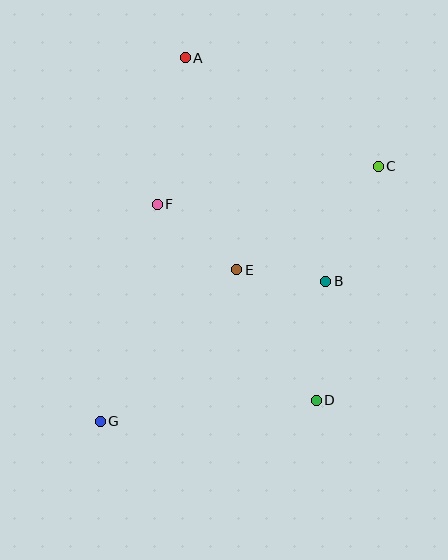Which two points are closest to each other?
Points B and E are closest to each other.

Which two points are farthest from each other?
Points C and G are farthest from each other.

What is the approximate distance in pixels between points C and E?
The distance between C and E is approximately 175 pixels.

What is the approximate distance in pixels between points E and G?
The distance between E and G is approximately 204 pixels.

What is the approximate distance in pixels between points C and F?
The distance between C and F is approximately 225 pixels.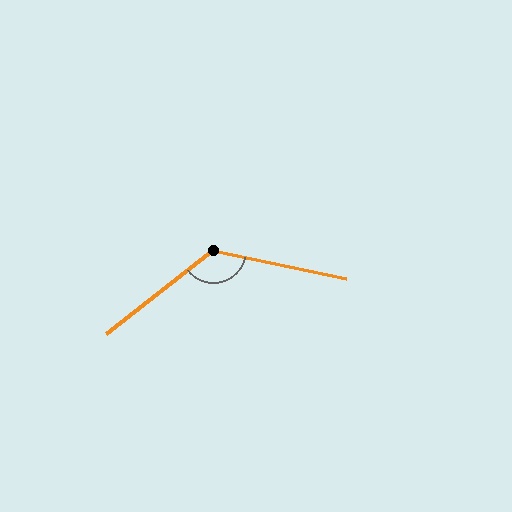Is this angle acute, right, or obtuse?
It is obtuse.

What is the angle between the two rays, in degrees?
Approximately 130 degrees.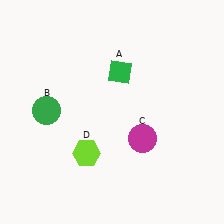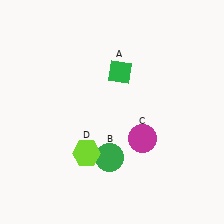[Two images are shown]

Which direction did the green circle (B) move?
The green circle (B) moved right.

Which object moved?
The green circle (B) moved right.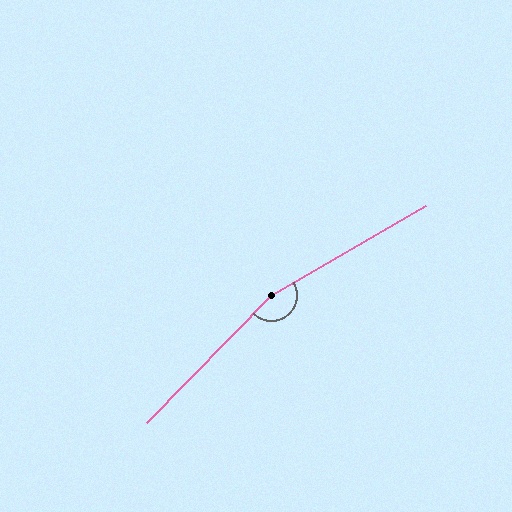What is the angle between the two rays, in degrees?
Approximately 164 degrees.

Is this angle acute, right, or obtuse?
It is obtuse.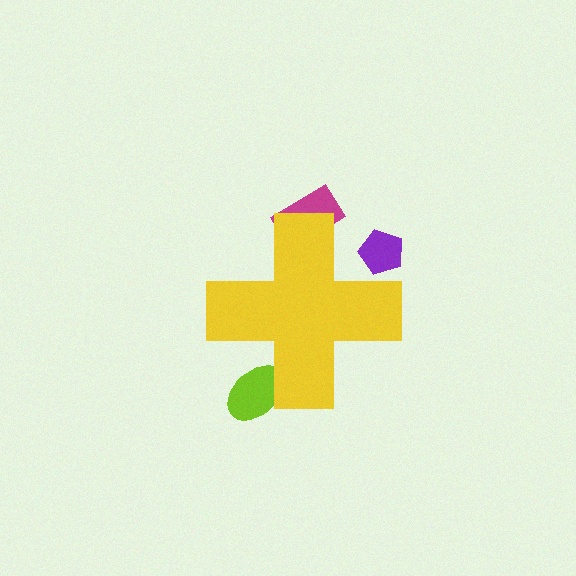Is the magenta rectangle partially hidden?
Yes, the magenta rectangle is partially hidden behind the yellow cross.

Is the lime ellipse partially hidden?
Yes, the lime ellipse is partially hidden behind the yellow cross.